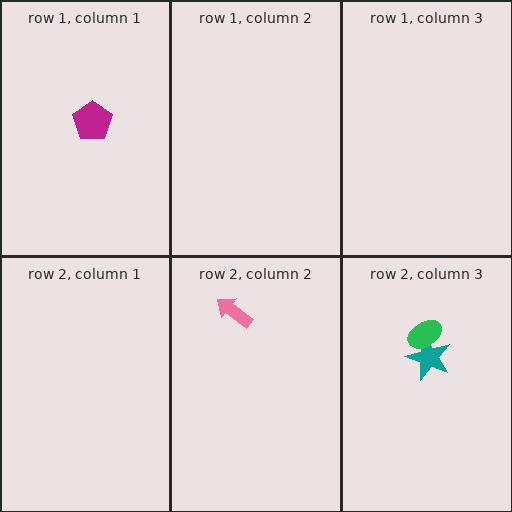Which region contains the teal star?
The row 2, column 3 region.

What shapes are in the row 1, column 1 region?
The magenta pentagon.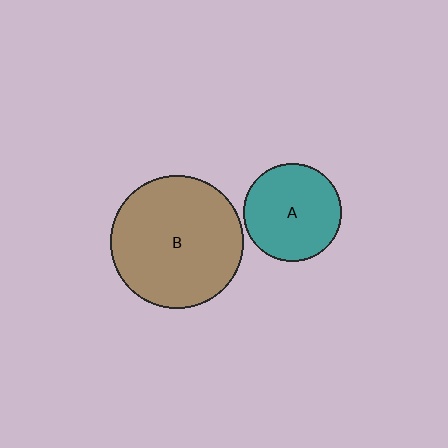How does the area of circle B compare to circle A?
Approximately 1.8 times.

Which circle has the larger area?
Circle B (brown).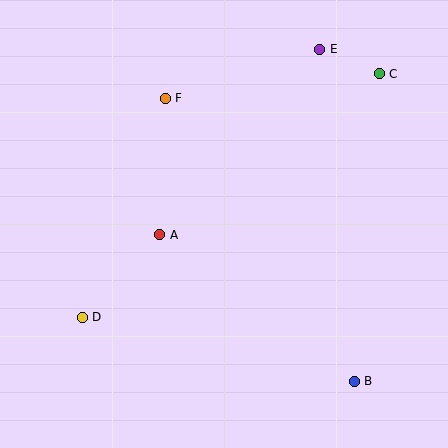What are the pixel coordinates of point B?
Point B is at (354, 381).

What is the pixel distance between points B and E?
The distance between B and E is 334 pixels.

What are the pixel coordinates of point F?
Point F is at (165, 98).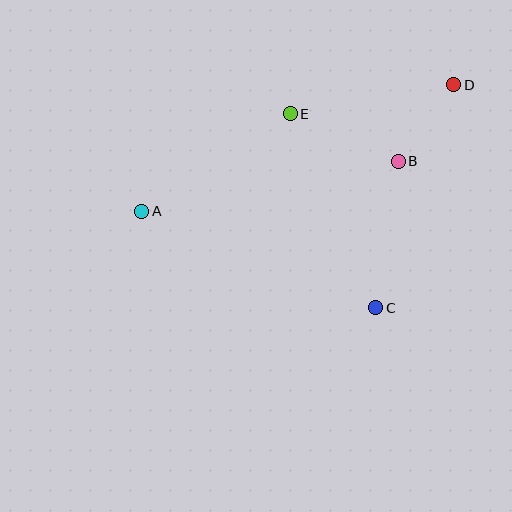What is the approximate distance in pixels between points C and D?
The distance between C and D is approximately 236 pixels.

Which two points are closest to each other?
Points B and D are closest to each other.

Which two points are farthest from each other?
Points A and D are farthest from each other.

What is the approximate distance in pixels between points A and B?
The distance between A and B is approximately 261 pixels.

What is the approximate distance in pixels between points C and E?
The distance between C and E is approximately 212 pixels.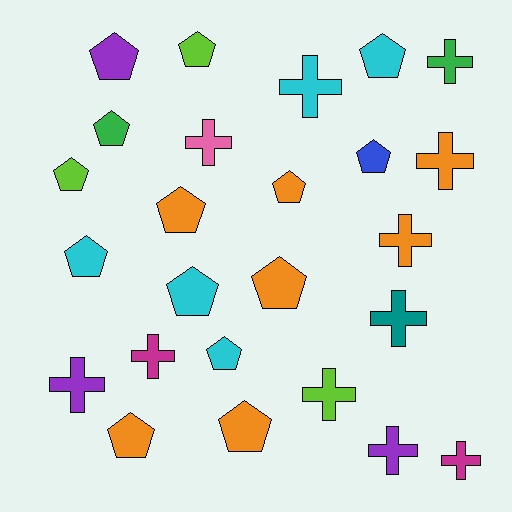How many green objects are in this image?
There are 2 green objects.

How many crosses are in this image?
There are 11 crosses.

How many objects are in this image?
There are 25 objects.